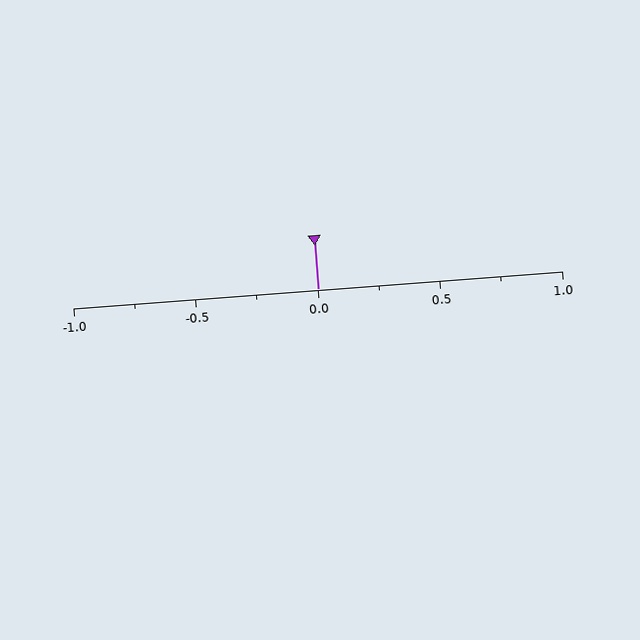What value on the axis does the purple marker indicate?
The marker indicates approximately 0.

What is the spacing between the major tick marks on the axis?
The major ticks are spaced 0.5 apart.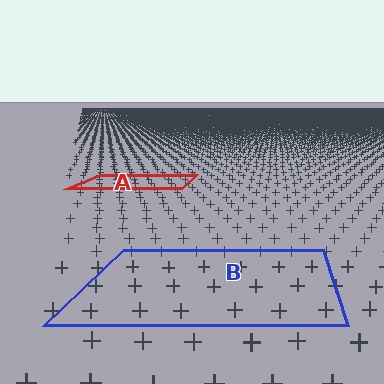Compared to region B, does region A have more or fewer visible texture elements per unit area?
Region A has more texture elements per unit area — they are packed more densely because it is farther away.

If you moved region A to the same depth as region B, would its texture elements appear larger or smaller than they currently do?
They would appear larger. At a closer depth, the same texture elements are projected at a bigger on-screen size.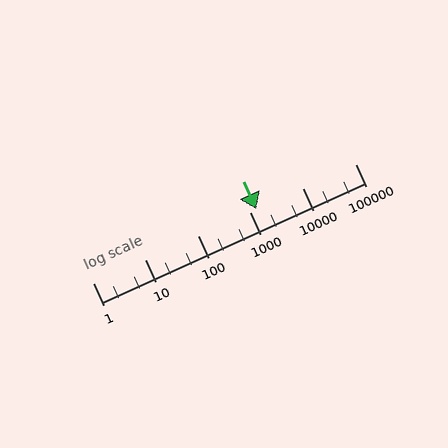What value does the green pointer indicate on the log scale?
The pointer indicates approximately 1300.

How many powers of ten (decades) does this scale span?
The scale spans 5 decades, from 1 to 100000.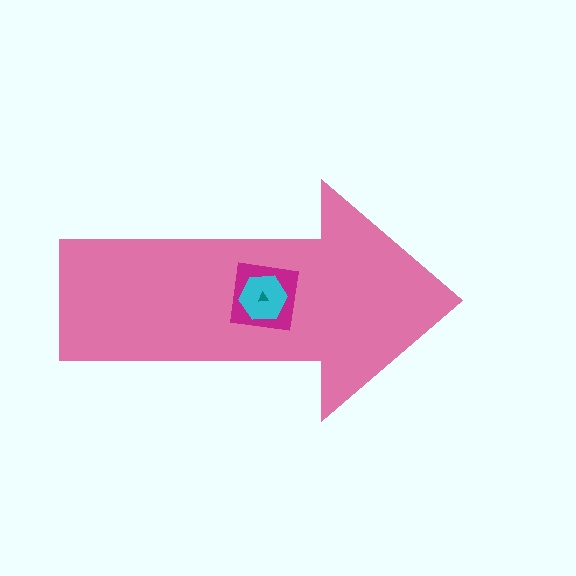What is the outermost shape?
The pink arrow.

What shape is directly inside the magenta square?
The cyan hexagon.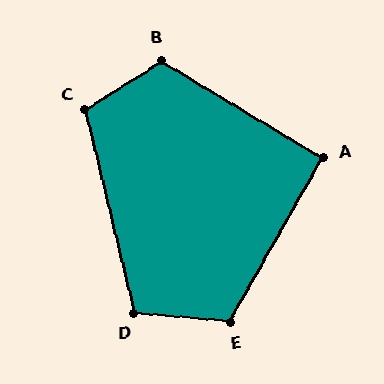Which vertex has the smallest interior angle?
A, at approximately 92 degrees.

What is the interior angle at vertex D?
Approximately 108 degrees (obtuse).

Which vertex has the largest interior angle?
B, at approximately 116 degrees.